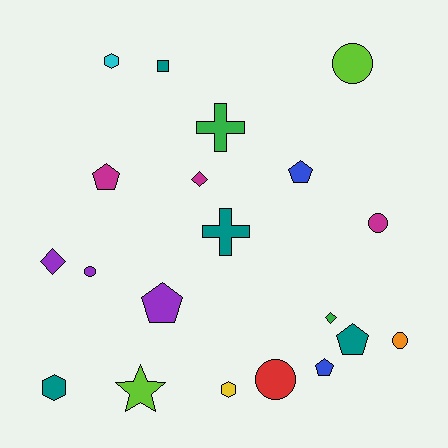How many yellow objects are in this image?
There is 1 yellow object.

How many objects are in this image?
There are 20 objects.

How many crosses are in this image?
There are 2 crosses.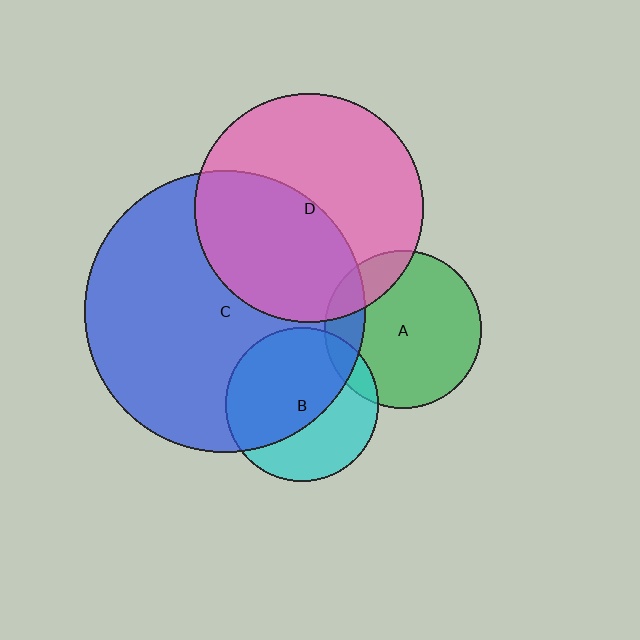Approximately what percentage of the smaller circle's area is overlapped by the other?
Approximately 45%.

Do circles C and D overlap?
Yes.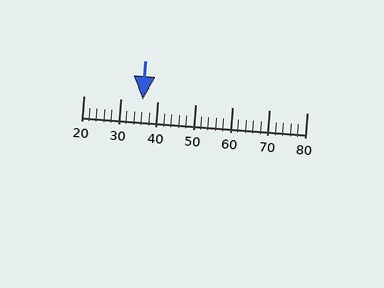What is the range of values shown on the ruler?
The ruler shows values from 20 to 80.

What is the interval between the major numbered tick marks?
The major tick marks are spaced 10 units apart.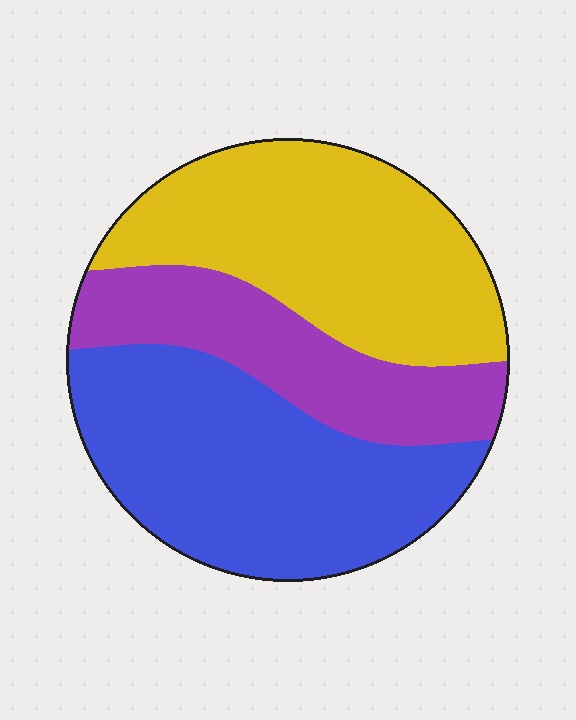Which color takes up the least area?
Purple, at roughly 25%.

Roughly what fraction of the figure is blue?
Blue covers roughly 40% of the figure.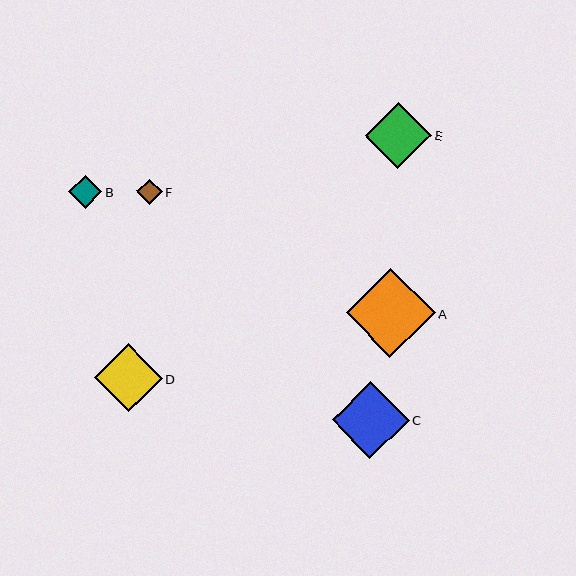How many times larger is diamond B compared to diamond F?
Diamond B is approximately 1.3 times the size of diamond F.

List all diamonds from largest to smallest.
From largest to smallest: A, C, D, E, B, F.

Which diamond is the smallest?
Diamond F is the smallest with a size of approximately 26 pixels.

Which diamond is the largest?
Diamond A is the largest with a size of approximately 89 pixels.